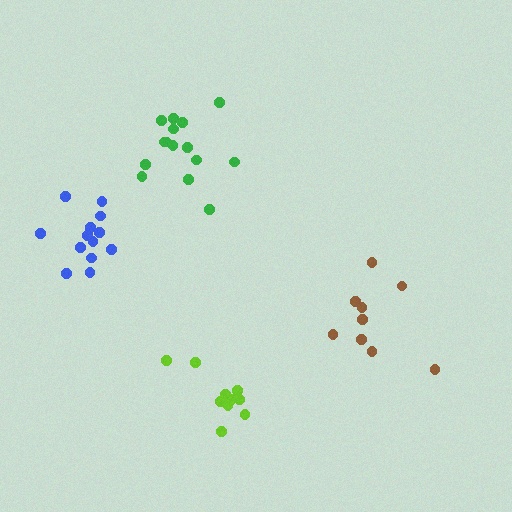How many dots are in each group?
Group 1: 15 dots, Group 2: 10 dots, Group 3: 9 dots, Group 4: 13 dots (47 total).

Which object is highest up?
The green cluster is topmost.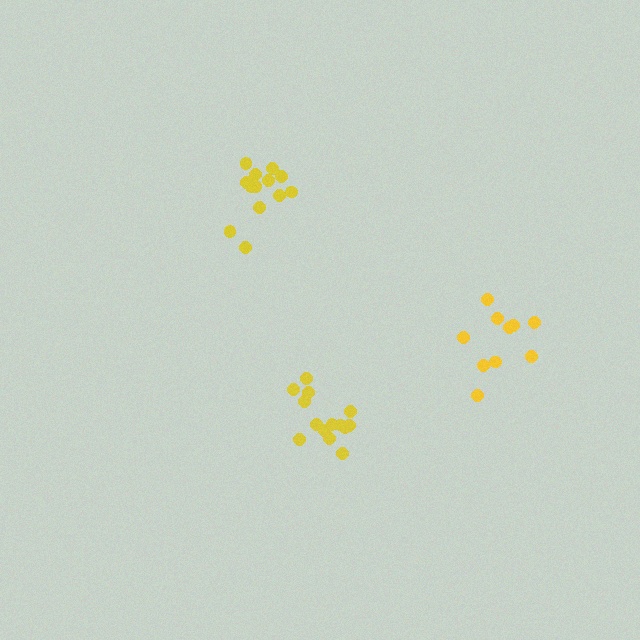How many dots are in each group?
Group 1: 14 dots, Group 2: 10 dots, Group 3: 13 dots (37 total).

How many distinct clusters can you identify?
There are 3 distinct clusters.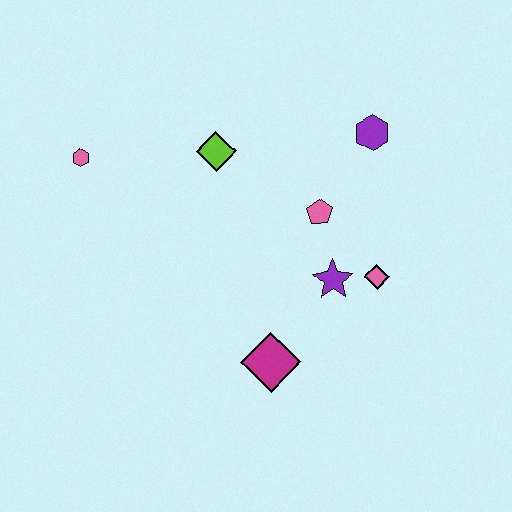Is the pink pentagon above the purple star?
Yes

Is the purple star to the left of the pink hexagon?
No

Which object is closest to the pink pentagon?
The purple star is closest to the pink pentagon.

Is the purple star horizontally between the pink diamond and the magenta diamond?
Yes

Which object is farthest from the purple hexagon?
The pink hexagon is farthest from the purple hexagon.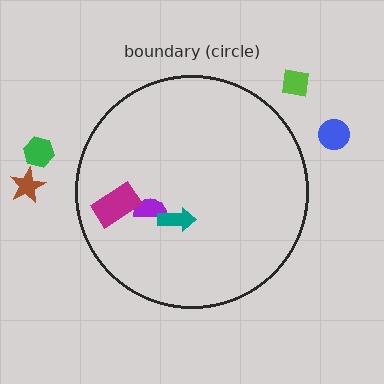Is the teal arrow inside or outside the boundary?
Inside.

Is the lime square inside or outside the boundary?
Outside.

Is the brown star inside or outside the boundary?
Outside.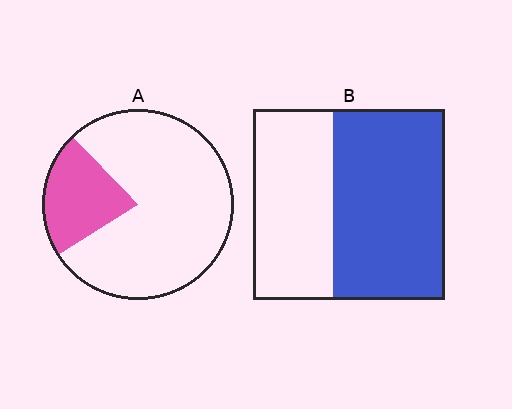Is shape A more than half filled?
No.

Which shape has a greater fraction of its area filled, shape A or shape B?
Shape B.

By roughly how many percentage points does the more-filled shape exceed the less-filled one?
By roughly 35 percentage points (B over A).